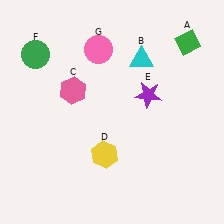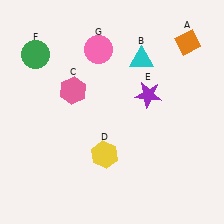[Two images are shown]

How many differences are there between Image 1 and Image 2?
There is 1 difference between the two images.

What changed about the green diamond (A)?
In Image 1, A is green. In Image 2, it changed to orange.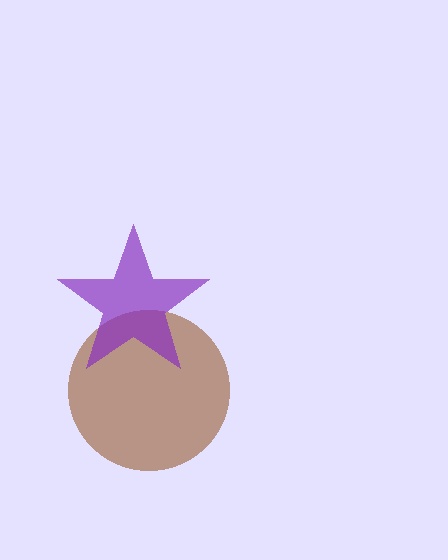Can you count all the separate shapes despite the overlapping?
Yes, there are 2 separate shapes.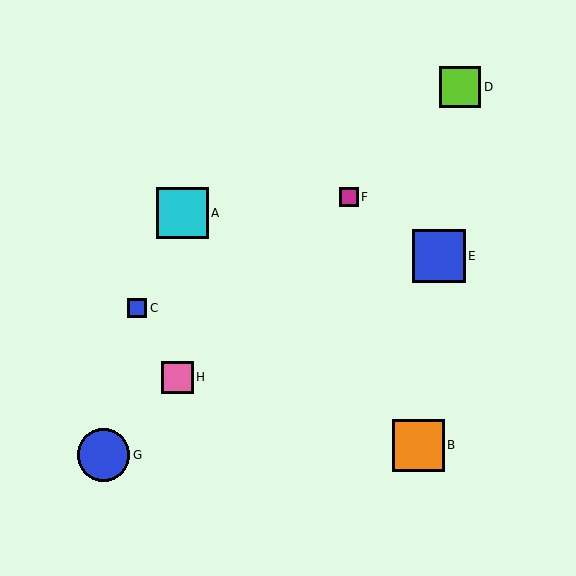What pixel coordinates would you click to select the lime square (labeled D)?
Click at (460, 87) to select the lime square D.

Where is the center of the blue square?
The center of the blue square is at (137, 308).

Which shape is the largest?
The blue square (labeled E) is the largest.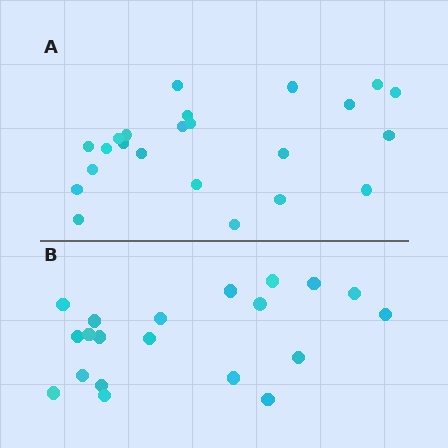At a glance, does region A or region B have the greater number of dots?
Region A (the top region) has more dots.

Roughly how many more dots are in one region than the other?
Region A has just a few more — roughly 2 or 3 more dots than region B.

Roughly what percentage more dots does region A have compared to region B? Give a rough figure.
About 15% more.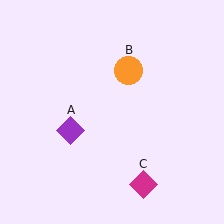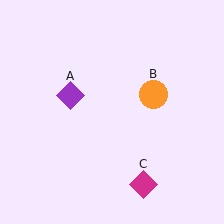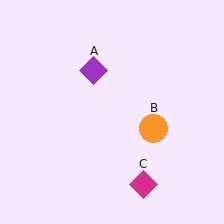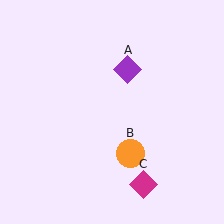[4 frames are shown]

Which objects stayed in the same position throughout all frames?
Magenta diamond (object C) remained stationary.